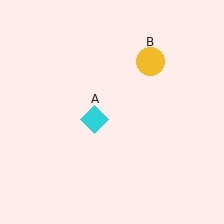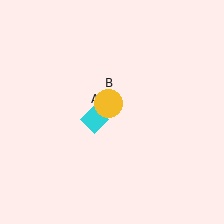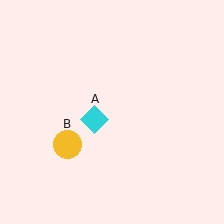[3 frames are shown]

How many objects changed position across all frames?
1 object changed position: yellow circle (object B).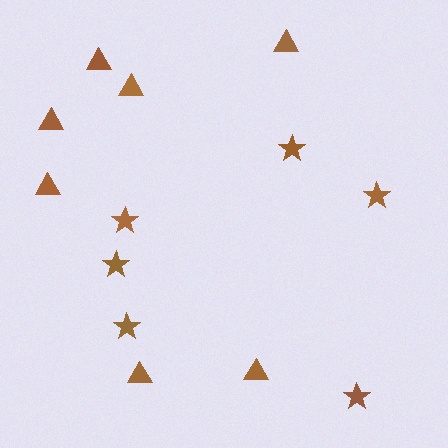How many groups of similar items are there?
There are 2 groups: one group of triangles (7) and one group of stars (6).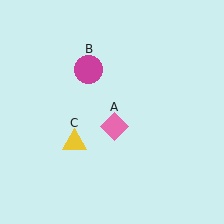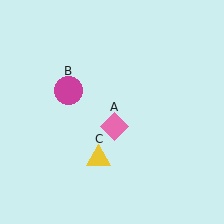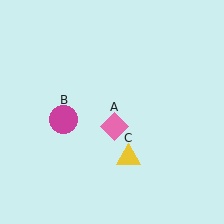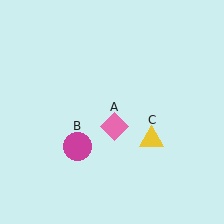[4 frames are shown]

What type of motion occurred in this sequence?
The magenta circle (object B), yellow triangle (object C) rotated counterclockwise around the center of the scene.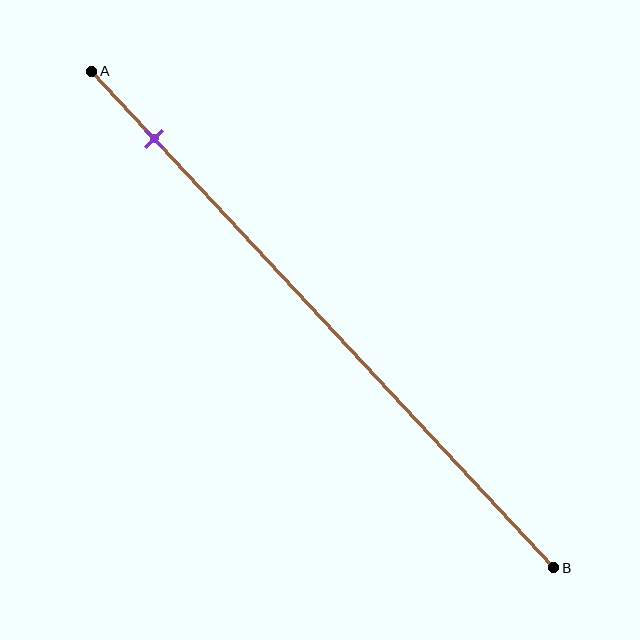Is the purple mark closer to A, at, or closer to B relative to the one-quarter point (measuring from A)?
The purple mark is closer to point A than the one-quarter point of segment AB.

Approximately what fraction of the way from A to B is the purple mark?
The purple mark is approximately 15% of the way from A to B.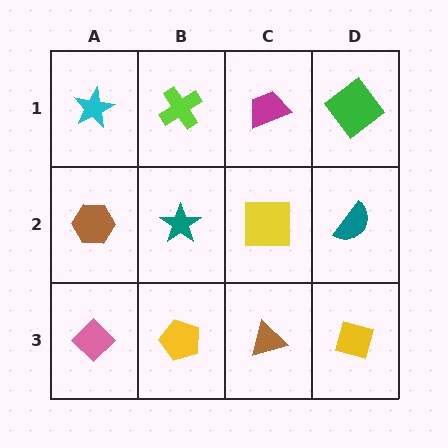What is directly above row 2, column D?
A green diamond.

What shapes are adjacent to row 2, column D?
A green diamond (row 1, column D), a yellow diamond (row 3, column D), a yellow square (row 2, column C).